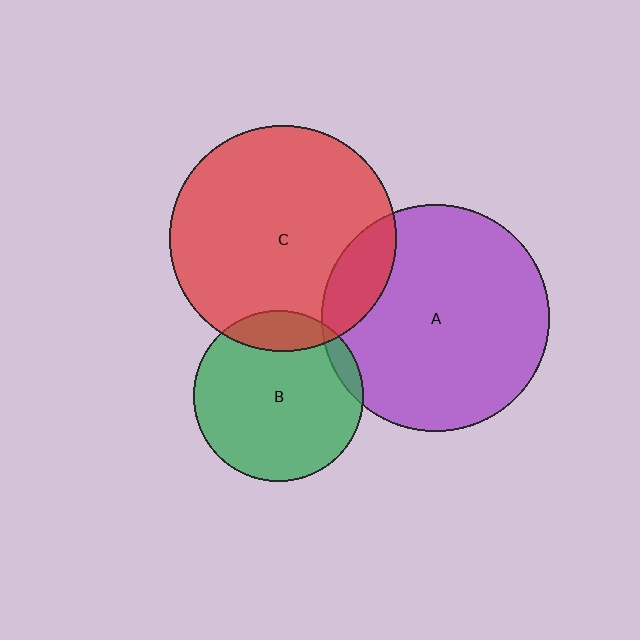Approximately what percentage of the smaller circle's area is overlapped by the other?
Approximately 15%.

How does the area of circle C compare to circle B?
Approximately 1.8 times.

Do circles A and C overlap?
Yes.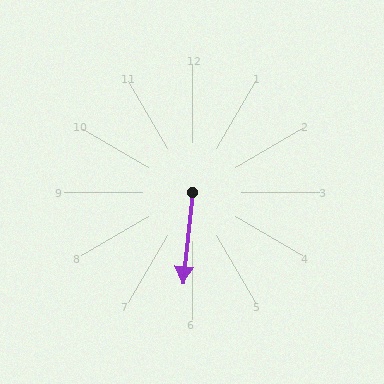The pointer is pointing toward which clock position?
Roughly 6 o'clock.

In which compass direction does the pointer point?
South.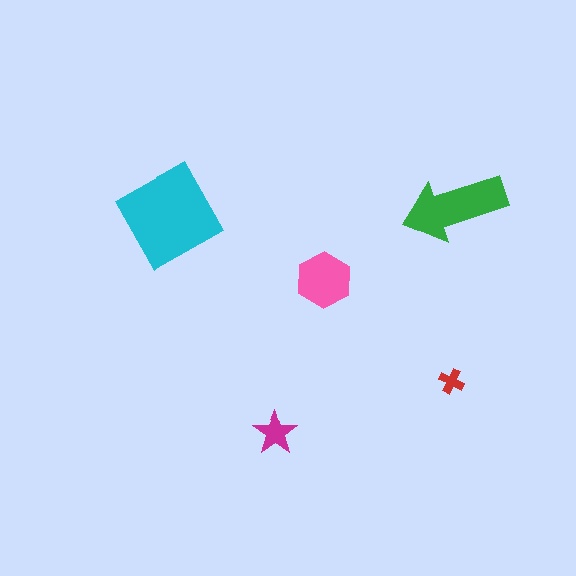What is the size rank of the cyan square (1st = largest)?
1st.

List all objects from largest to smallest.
The cyan square, the green arrow, the pink hexagon, the magenta star, the red cross.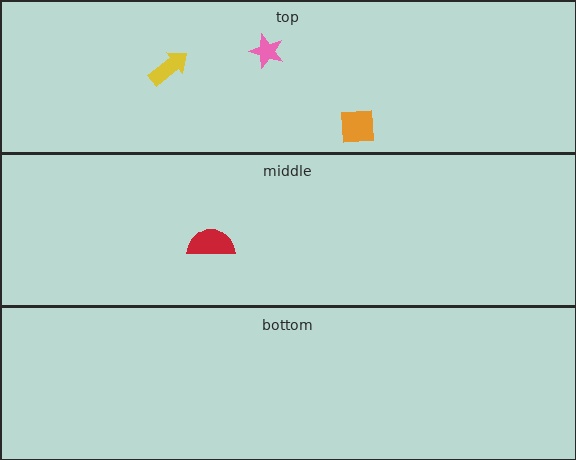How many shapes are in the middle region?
1.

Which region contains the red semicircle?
The middle region.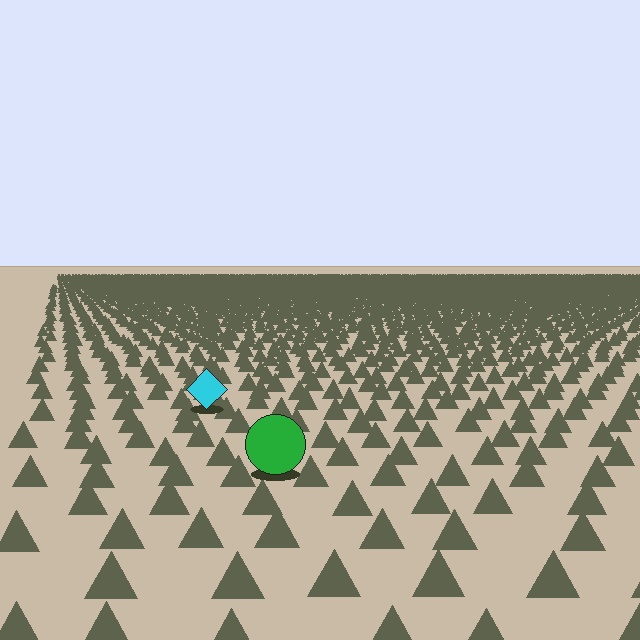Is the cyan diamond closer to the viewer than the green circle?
No. The green circle is closer — you can tell from the texture gradient: the ground texture is coarser near it.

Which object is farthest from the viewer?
The cyan diamond is farthest from the viewer. It appears smaller and the ground texture around it is denser.